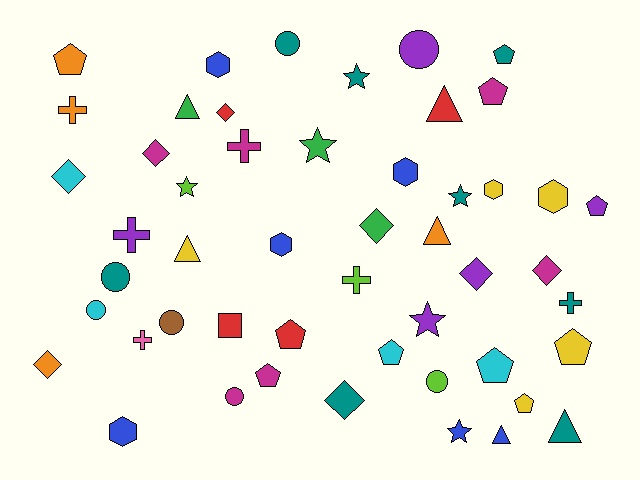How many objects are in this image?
There are 50 objects.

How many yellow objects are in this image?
There are 5 yellow objects.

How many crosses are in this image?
There are 6 crosses.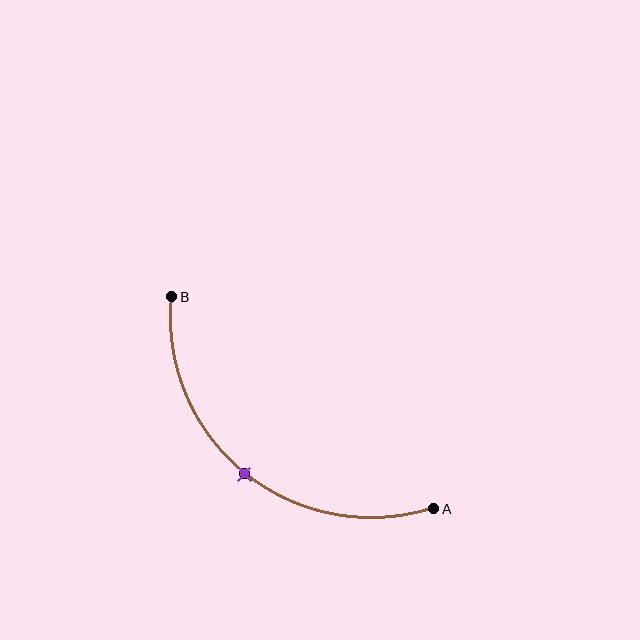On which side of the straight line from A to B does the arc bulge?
The arc bulges below and to the left of the straight line connecting A and B.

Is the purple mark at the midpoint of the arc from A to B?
Yes. The purple mark lies on the arc at equal arc-length from both A and B — it is the arc midpoint.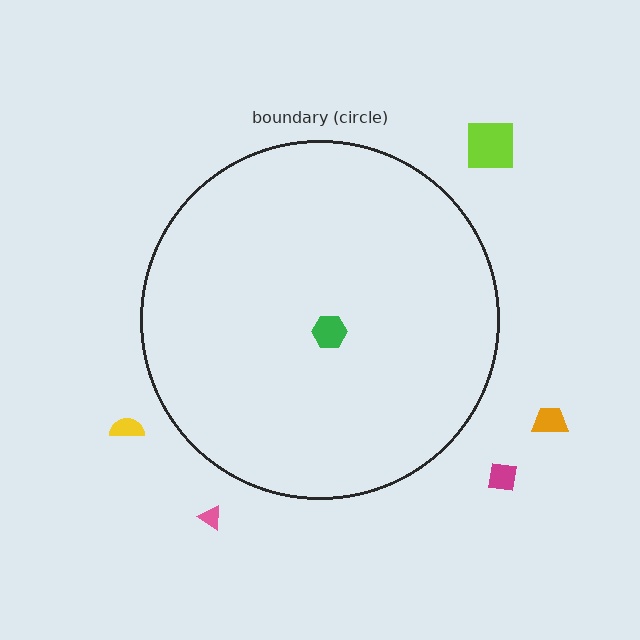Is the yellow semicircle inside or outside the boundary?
Outside.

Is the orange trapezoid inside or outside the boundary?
Outside.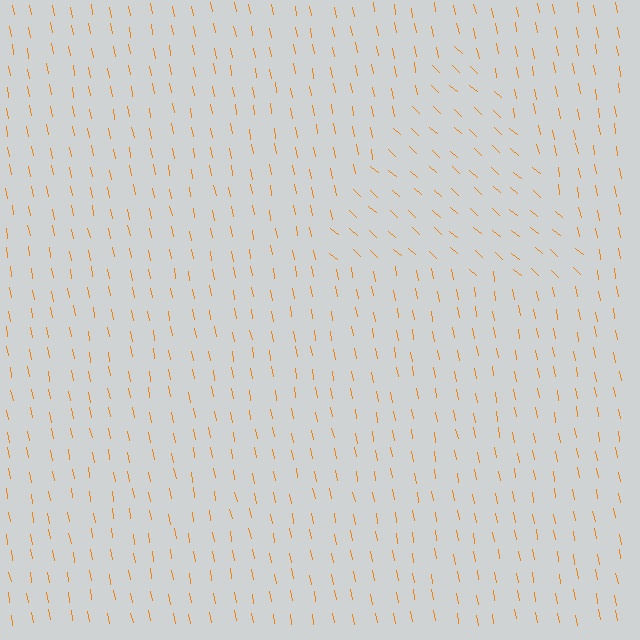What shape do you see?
I see a triangle.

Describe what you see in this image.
The image is filled with small orange line segments. A triangle region in the image has lines oriented differently from the surrounding lines, creating a visible texture boundary.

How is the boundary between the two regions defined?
The boundary is defined purely by a change in line orientation (approximately 38 degrees difference). All lines are the same color and thickness.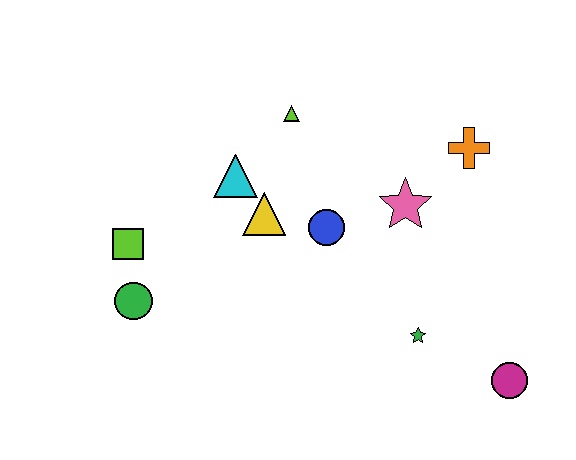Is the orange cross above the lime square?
Yes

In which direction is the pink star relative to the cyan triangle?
The pink star is to the right of the cyan triangle.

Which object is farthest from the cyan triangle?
The magenta circle is farthest from the cyan triangle.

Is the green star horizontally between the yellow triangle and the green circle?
No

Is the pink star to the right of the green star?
No